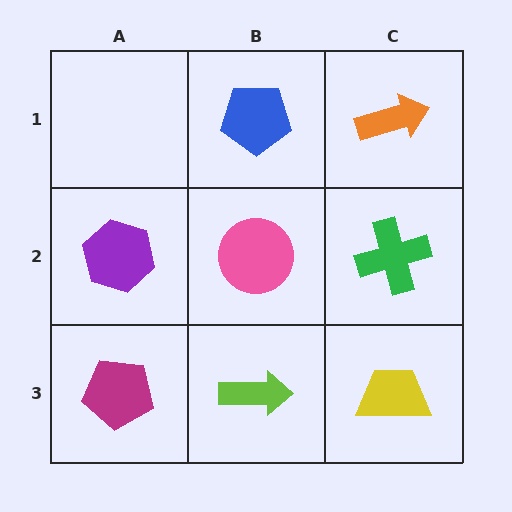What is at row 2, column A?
A purple hexagon.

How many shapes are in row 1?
2 shapes.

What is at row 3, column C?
A yellow trapezoid.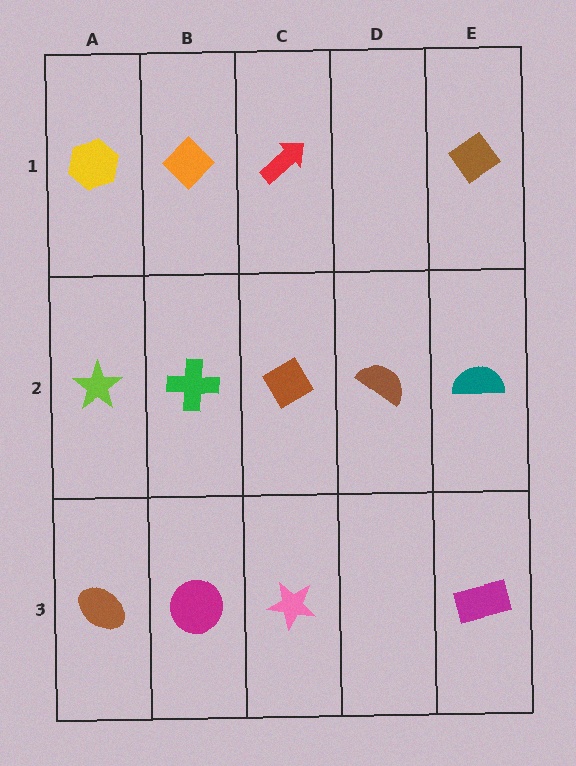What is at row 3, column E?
A magenta rectangle.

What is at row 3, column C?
A pink star.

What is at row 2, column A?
A lime star.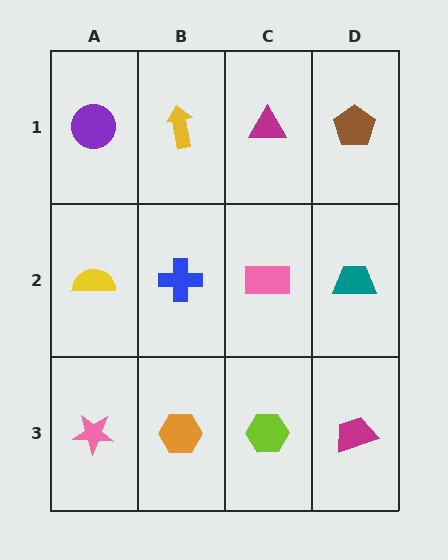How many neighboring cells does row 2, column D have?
3.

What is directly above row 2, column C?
A magenta triangle.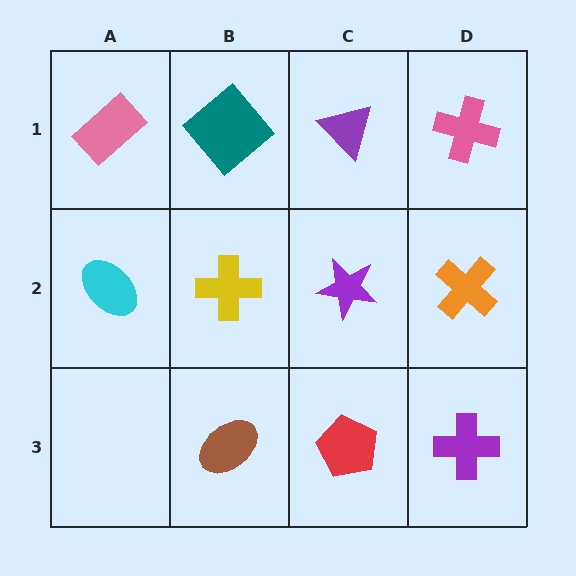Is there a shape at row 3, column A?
No, that cell is empty.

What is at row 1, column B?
A teal diamond.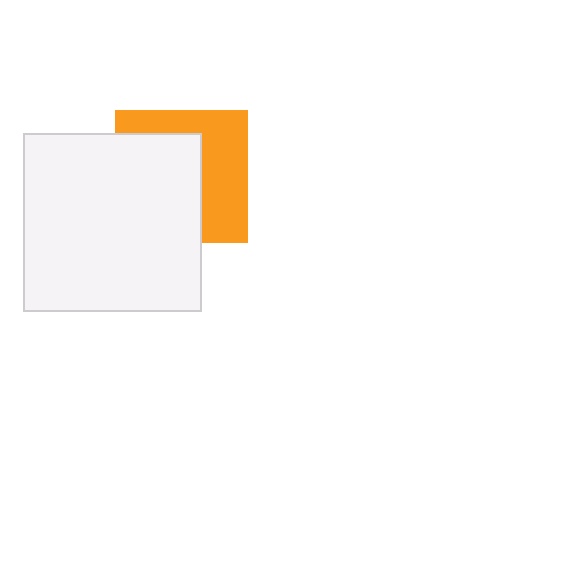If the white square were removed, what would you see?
You would see the complete orange square.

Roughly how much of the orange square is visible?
About half of it is visible (roughly 47%).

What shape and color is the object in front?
The object in front is a white square.